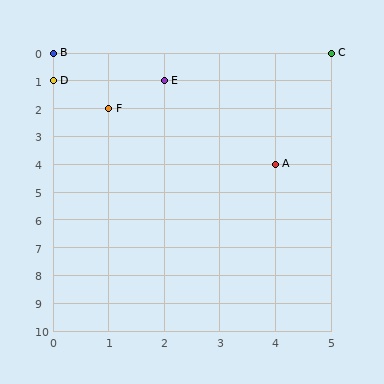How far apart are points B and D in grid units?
Points B and D are 1 row apart.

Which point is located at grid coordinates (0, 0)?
Point B is at (0, 0).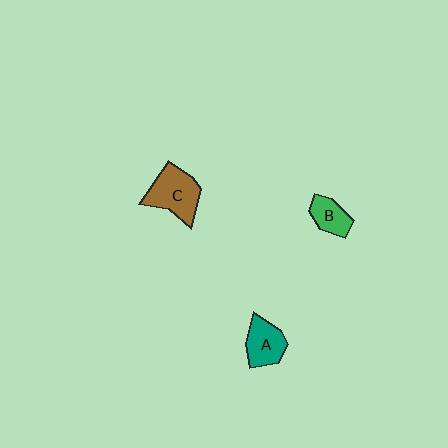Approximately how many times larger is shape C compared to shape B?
Approximately 1.8 times.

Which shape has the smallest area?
Shape B (green).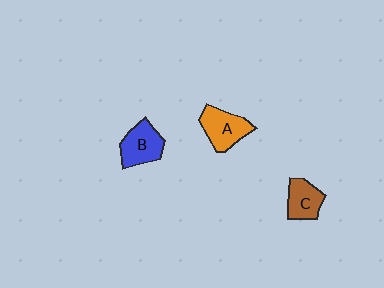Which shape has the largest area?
Shape A (orange).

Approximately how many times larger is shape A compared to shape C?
Approximately 1.3 times.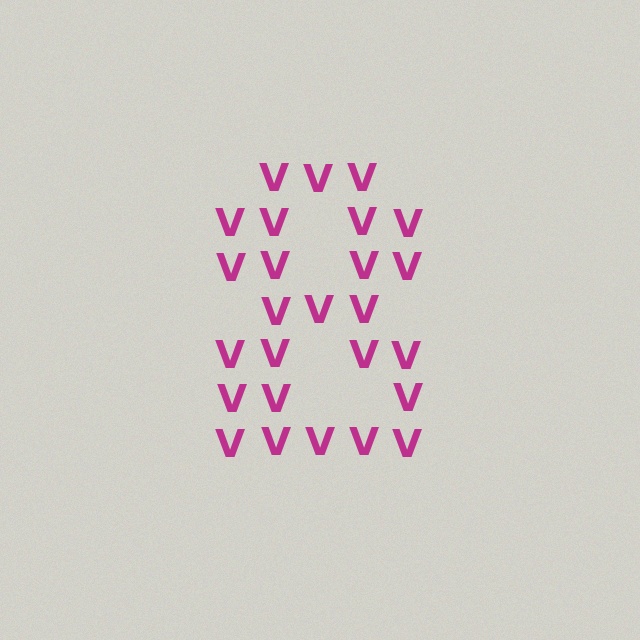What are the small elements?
The small elements are letter V's.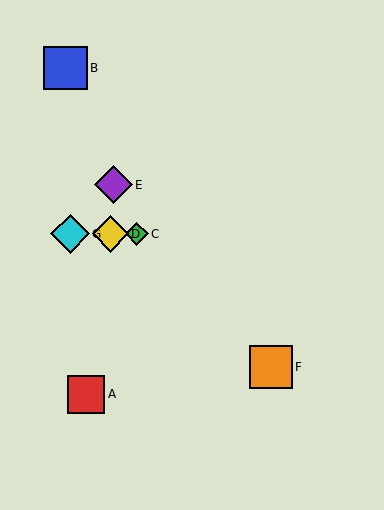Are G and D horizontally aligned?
Yes, both are at y≈234.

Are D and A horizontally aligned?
No, D is at y≈234 and A is at y≈394.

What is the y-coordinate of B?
Object B is at y≈68.